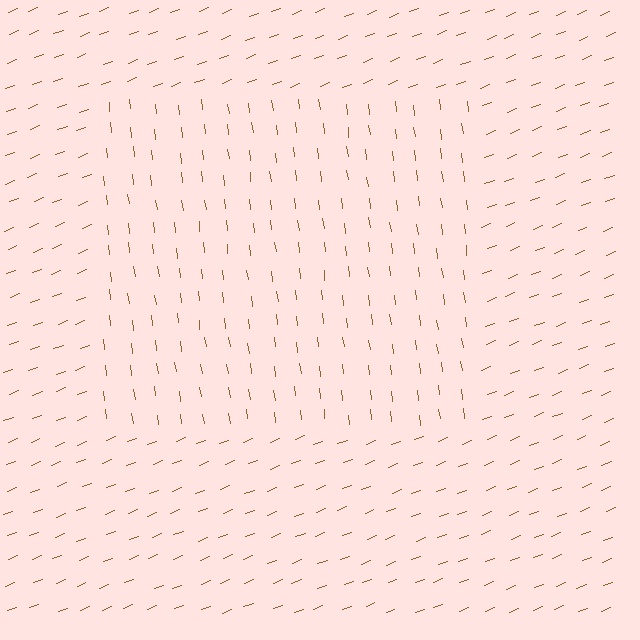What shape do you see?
I see a rectangle.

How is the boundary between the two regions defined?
The boundary is defined purely by a change in line orientation (approximately 76 degrees difference). All lines are the same color and thickness.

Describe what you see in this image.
The image is filled with small brown line segments. A rectangle region in the image has lines oriented differently from the surrounding lines, creating a visible texture boundary.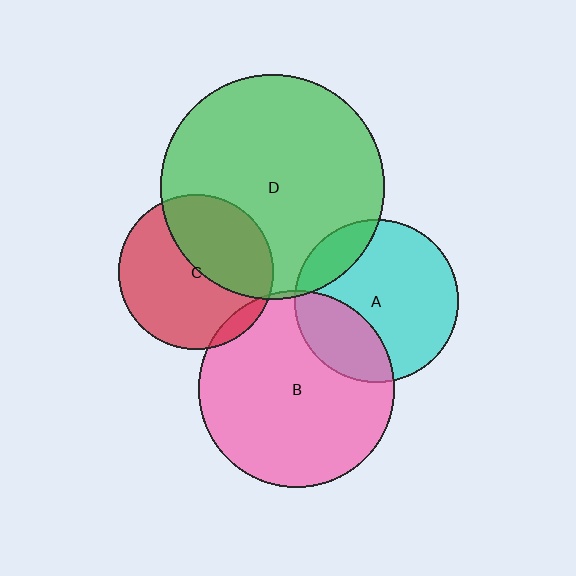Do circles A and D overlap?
Yes.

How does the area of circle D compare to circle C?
Approximately 2.1 times.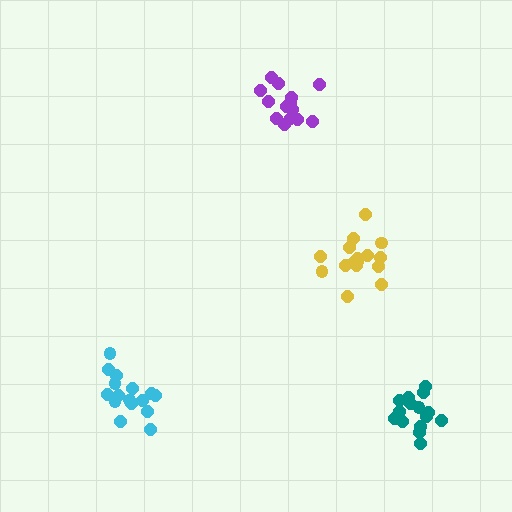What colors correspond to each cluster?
The clusters are colored: cyan, yellow, teal, purple.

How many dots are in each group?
Group 1: 16 dots, Group 2: 17 dots, Group 3: 15 dots, Group 4: 14 dots (62 total).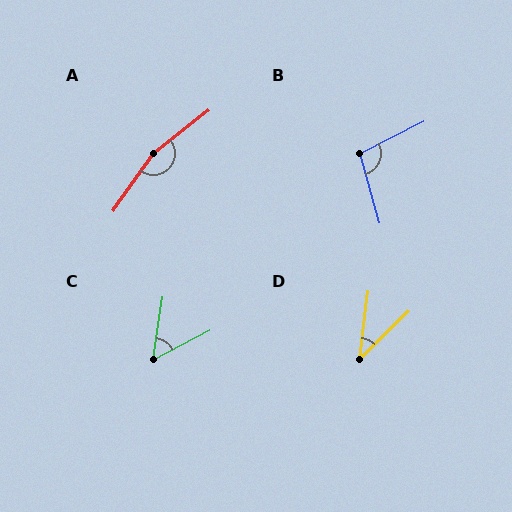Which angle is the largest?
A, at approximately 163 degrees.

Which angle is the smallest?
D, at approximately 38 degrees.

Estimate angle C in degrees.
Approximately 54 degrees.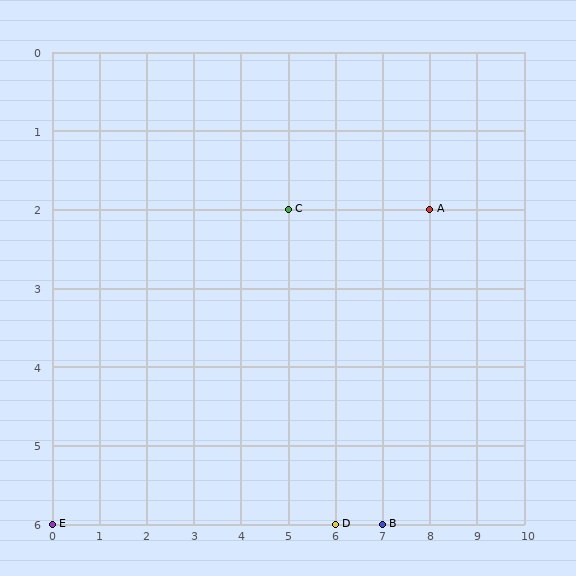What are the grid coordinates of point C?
Point C is at grid coordinates (5, 2).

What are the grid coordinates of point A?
Point A is at grid coordinates (8, 2).